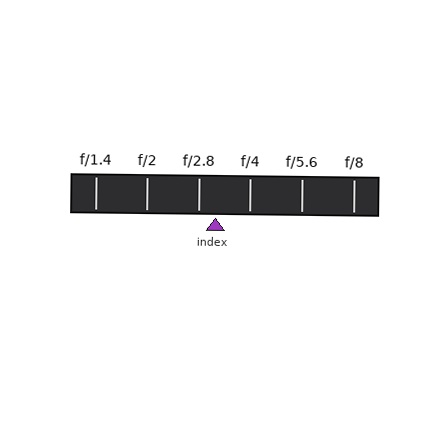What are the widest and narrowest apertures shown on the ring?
The widest aperture shown is f/1.4 and the narrowest is f/8.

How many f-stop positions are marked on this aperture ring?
There are 6 f-stop positions marked.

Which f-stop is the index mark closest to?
The index mark is closest to f/2.8.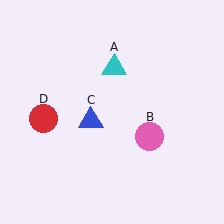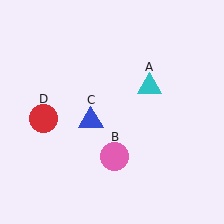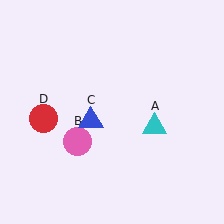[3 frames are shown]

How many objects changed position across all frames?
2 objects changed position: cyan triangle (object A), pink circle (object B).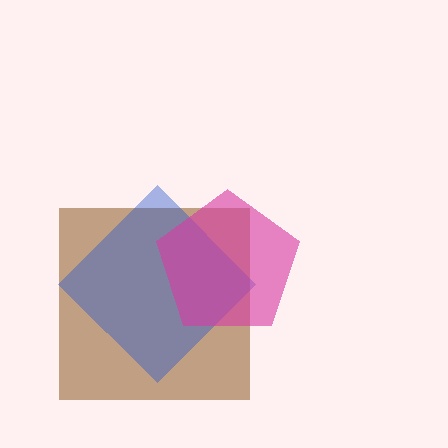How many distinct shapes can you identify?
There are 3 distinct shapes: a brown square, a blue diamond, a magenta pentagon.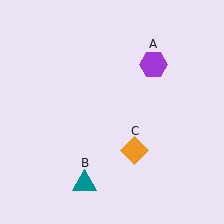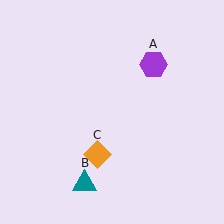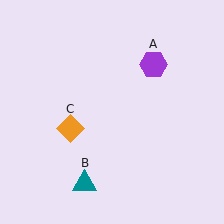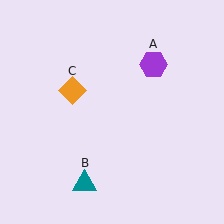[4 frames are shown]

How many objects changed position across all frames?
1 object changed position: orange diamond (object C).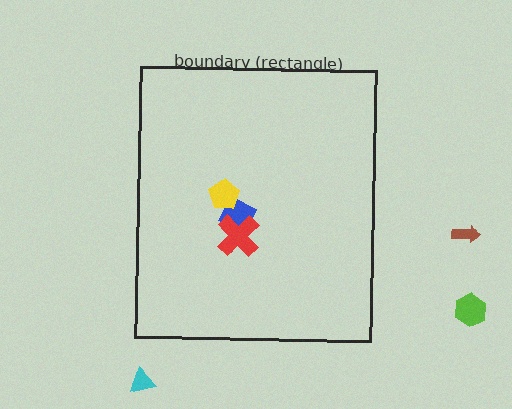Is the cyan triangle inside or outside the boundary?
Outside.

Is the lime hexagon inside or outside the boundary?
Outside.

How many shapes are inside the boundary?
3 inside, 3 outside.